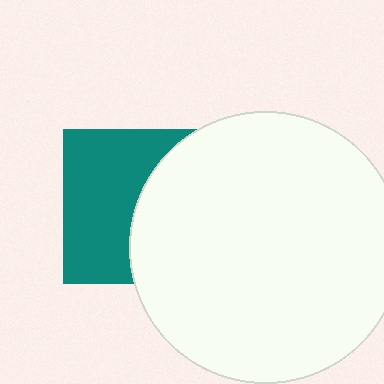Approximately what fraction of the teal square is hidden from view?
Roughly 48% of the teal square is hidden behind the white circle.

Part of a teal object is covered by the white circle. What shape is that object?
It is a square.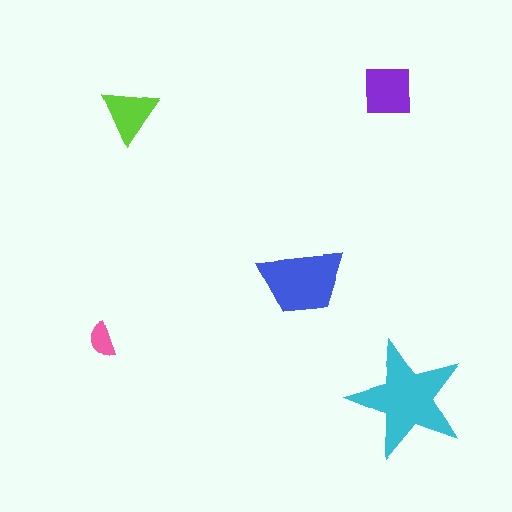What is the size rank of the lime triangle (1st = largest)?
4th.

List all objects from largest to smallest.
The cyan star, the blue trapezoid, the purple square, the lime triangle, the pink semicircle.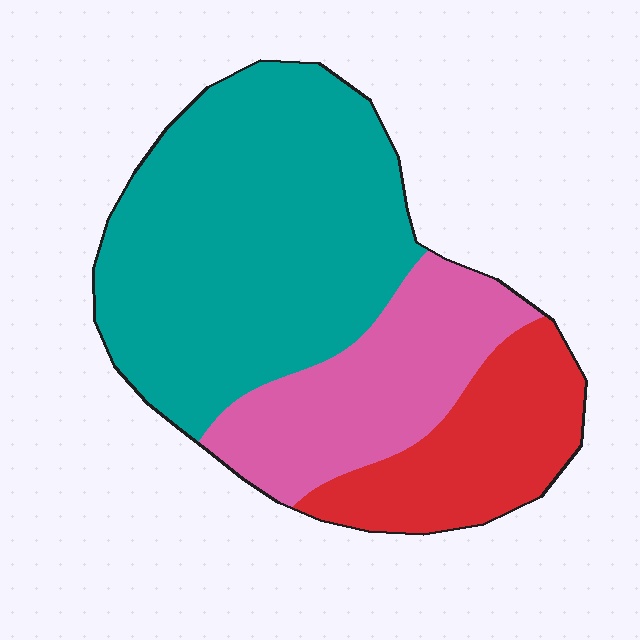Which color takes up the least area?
Red, at roughly 20%.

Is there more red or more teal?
Teal.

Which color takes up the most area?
Teal, at roughly 55%.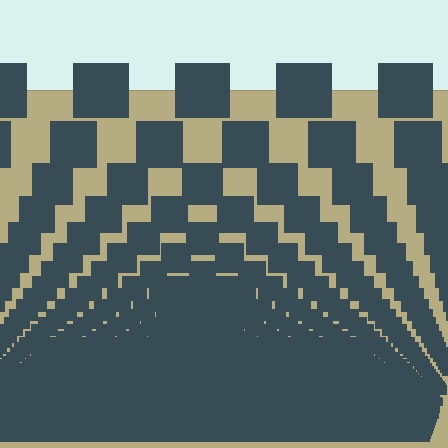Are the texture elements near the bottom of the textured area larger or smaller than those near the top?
Smaller. The gradient is inverted — elements near the bottom are smaller and denser.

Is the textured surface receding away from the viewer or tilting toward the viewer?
The surface appears to tilt toward the viewer. Texture elements get larger and sparser toward the top.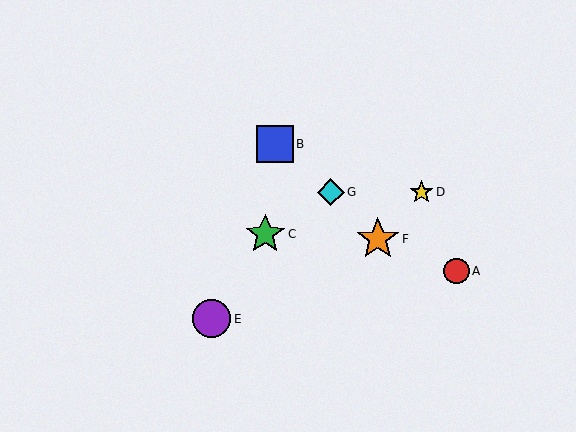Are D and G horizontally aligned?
Yes, both are at y≈192.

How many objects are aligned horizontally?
2 objects (D, G) are aligned horizontally.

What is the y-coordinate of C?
Object C is at y≈234.